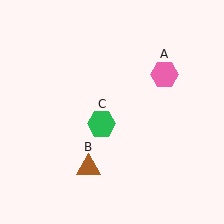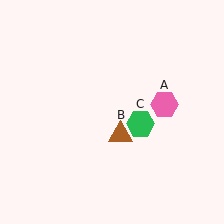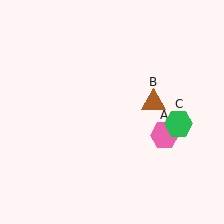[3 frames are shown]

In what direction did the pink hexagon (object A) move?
The pink hexagon (object A) moved down.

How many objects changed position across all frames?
3 objects changed position: pink hexagon (object A), brown triangle (object B), green hexagon (object C).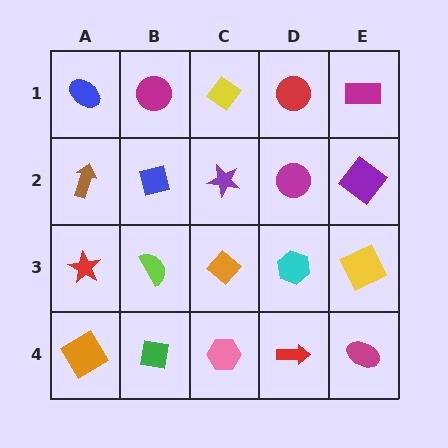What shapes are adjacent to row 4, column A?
A red star (row 3, column A), a green square (row 4, column B).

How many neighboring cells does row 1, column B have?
3.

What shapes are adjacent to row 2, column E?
A magenta rectangle (row 1, column E), a yellow square (row 3, column E), a magenta circle (row 2, column D).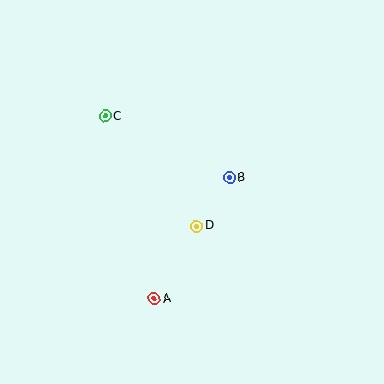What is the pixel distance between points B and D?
The distance between B and D is 58 pixels.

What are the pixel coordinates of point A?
Point A is at (154, 299).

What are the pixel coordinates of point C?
Point C is at (105, 116).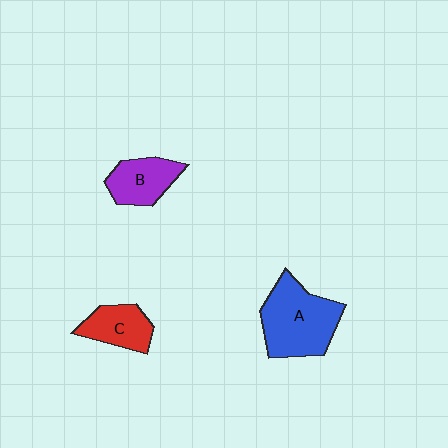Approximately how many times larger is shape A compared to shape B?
Approximately 1.7 times.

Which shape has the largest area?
Shape A (blue).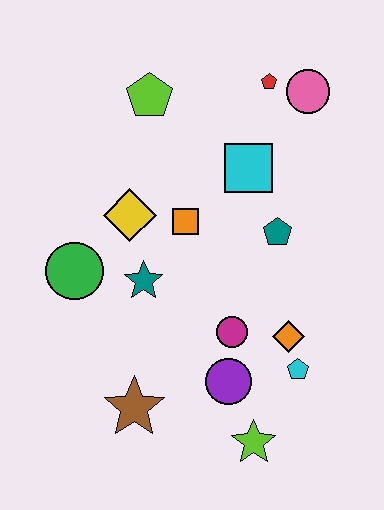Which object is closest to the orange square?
The yellow diamond is closest to the orange square.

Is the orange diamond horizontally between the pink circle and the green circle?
Yes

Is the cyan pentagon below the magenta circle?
Yes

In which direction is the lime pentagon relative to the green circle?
The lime pentagon is above the green circle.